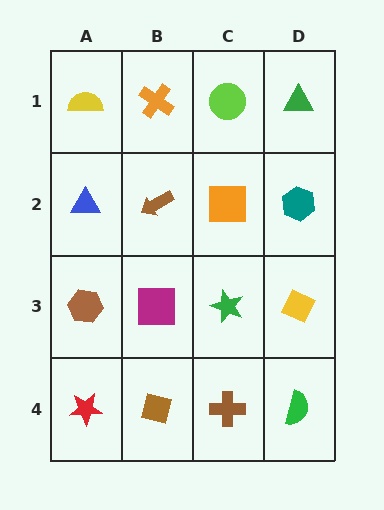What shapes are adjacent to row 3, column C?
An orange square (row 2, column C), a brown cross (row 4, column C), a magenta square (row 3, column B), a yellow diamond (row 3, column D).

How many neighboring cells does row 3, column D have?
3.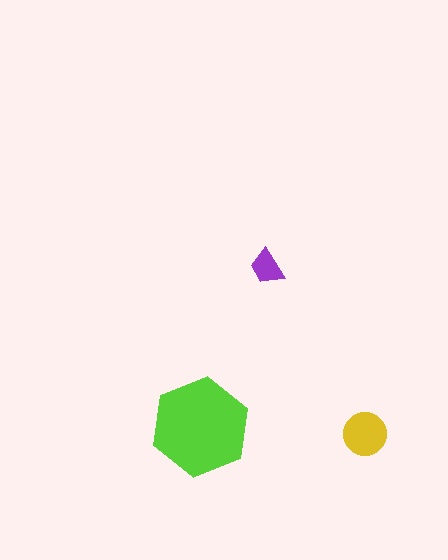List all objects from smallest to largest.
The purple trapezoid, the yellow circle, the lime hexagon.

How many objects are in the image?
There are 3 objects in the image.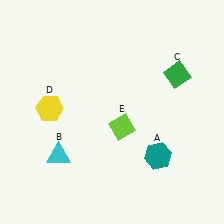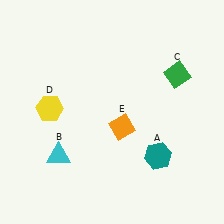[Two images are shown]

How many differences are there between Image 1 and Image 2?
There is 1 difference between the two images.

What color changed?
The diamond (E) changed from lime in Image 1 to orange in Image 2.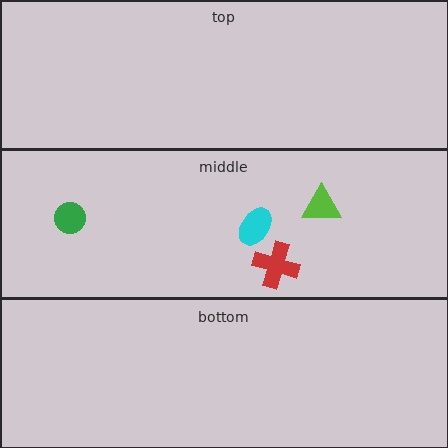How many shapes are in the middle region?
4.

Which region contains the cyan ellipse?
The middle region.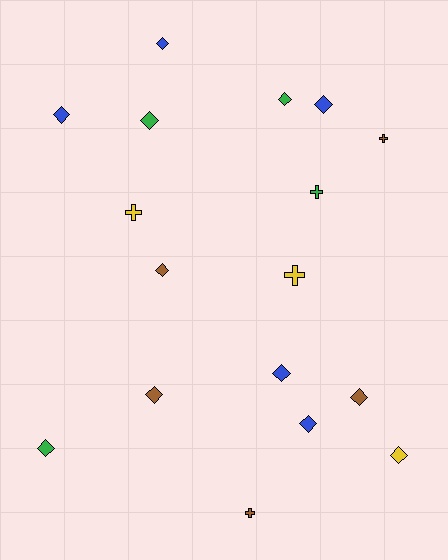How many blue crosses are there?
There are no blue crosses.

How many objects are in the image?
There are 17 objects.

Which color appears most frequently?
Brown, with 5 objects.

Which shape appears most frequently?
Diamond, with 12 objects.